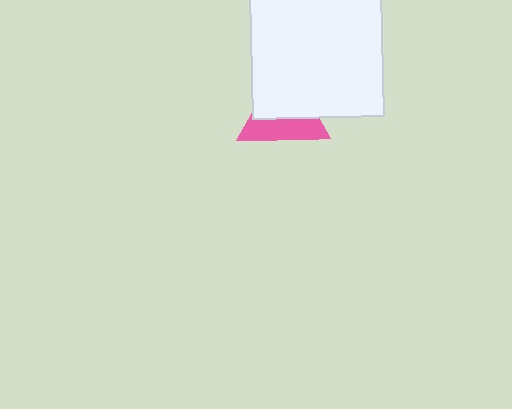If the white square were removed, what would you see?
You would see the complete pink triangle.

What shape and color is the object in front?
The object in front is a white square.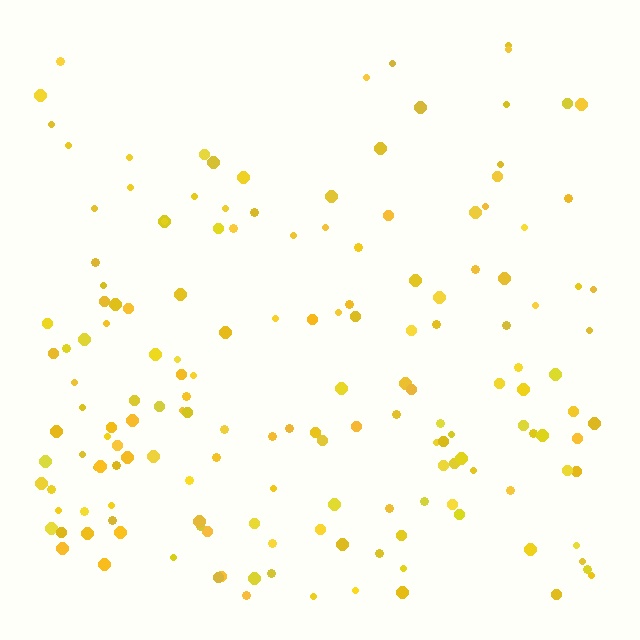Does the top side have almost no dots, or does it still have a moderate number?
Still a moderate number, just noticeably fewer than the bottom.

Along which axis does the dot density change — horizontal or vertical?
Vertical.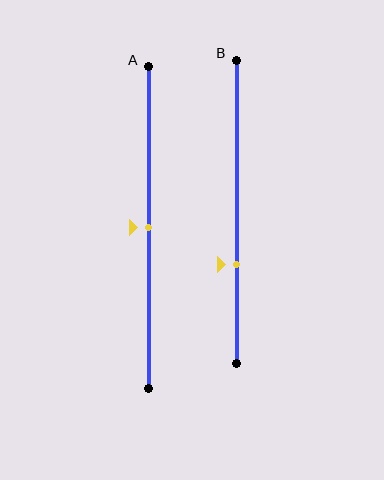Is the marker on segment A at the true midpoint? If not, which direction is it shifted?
Yes, the marker on segment A is at the true midpoint.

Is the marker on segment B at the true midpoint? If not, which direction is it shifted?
No, the marker on segment B is shifted downward by about 17% of the segment length.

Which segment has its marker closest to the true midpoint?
Segment A has its marker closest to the true midpoint.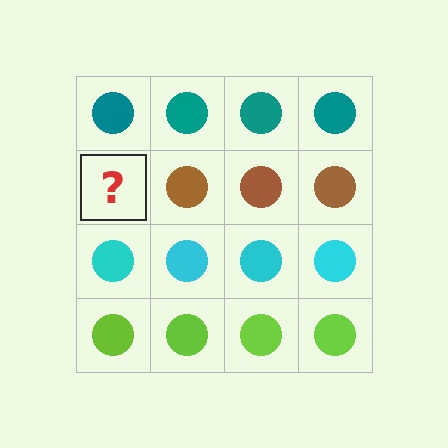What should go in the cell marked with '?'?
The missing cell should contain a brown circle.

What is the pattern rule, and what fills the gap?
The rule is that each row has a consistent color. The gap should be filled with a brown circle.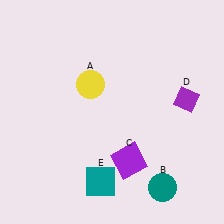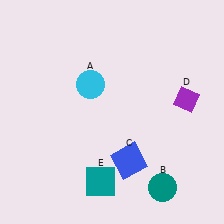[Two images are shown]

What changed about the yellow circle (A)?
In Image 1, A is yellow. In Image 2, it changed to cyan.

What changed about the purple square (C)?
In Image 1, C is purple. In Image 2, it changed to blue.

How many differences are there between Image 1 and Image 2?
There are 2 differences between the two images.